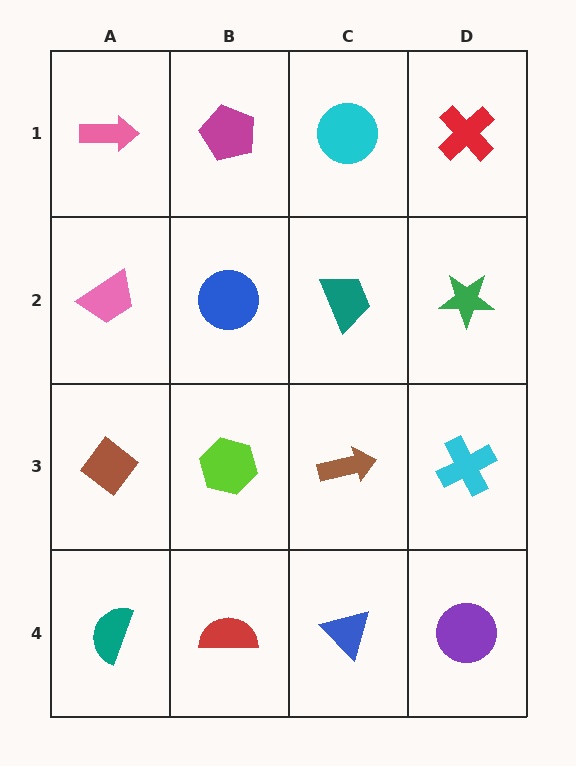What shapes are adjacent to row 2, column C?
A cyan circle (row 1, column C), a brown arrow (row 3, column C), a blue circle (row 2, column B), a green star (row 2, column D).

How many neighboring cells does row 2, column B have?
4.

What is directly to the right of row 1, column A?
A magenta pentagon.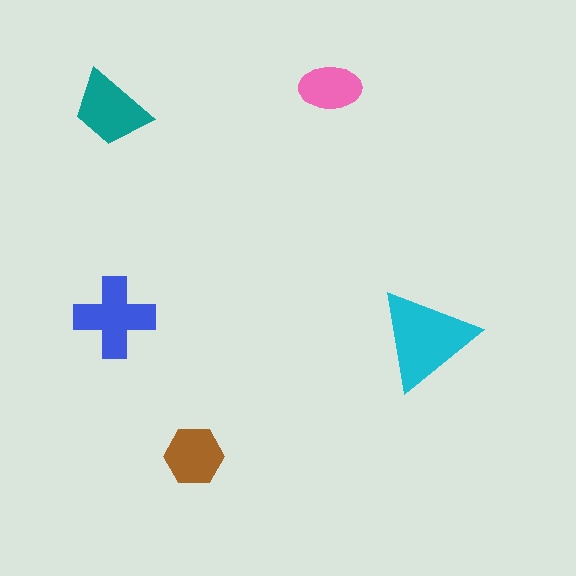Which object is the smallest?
The pink ellipse.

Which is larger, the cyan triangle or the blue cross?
The cyan triangle.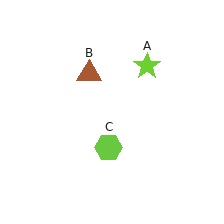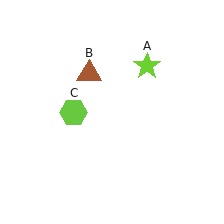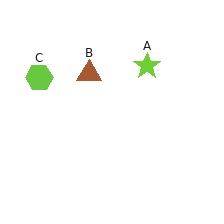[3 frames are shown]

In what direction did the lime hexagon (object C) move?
The lime hexagon (object C) moved up and to the left.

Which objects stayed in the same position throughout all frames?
Lime star (object A) and brown triangle (object B) remained stationary.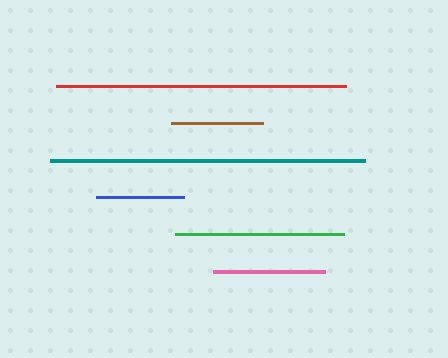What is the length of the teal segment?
The teal segment is approximately 315 pixels long.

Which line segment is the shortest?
The blue line is the shortest at approximately 89 pixels.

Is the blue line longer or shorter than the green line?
The green line is longer than the blue line.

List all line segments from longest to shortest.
From longest to shortest: teal, red, green, pink, brown, blue.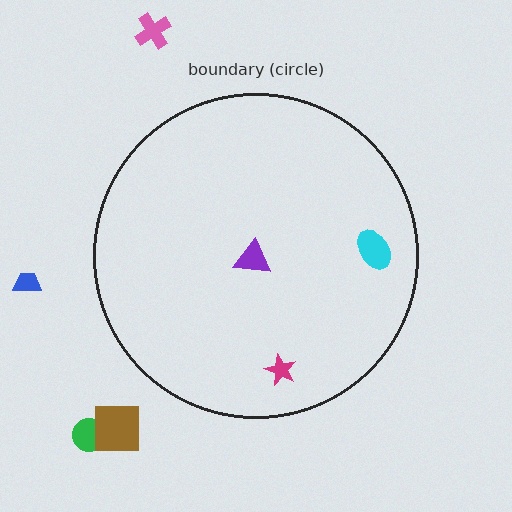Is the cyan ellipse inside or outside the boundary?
Inside.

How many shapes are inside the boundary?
3 inside, 4 outside.